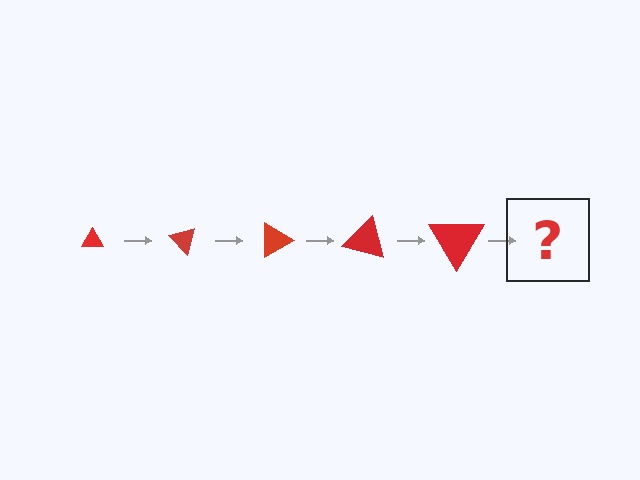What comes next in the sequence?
The next element should be a triangle, larger than the previous one and rotated 225 degrees from the start.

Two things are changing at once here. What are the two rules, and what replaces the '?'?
The two rules are that the triangle grows larger each step and it rotates 45 degrees each step. The '?' should be a triangle, larger than the previous one and rotated 225 degrees from the start.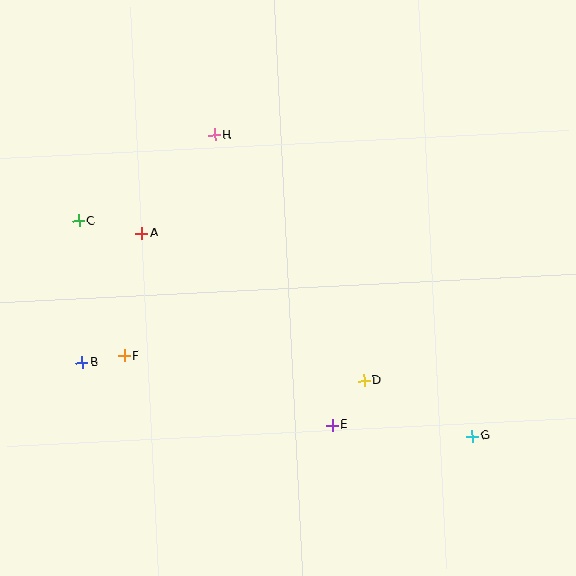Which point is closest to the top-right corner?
Point H is closest to the top-right corner.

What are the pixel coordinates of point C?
Point C is at (79, 221).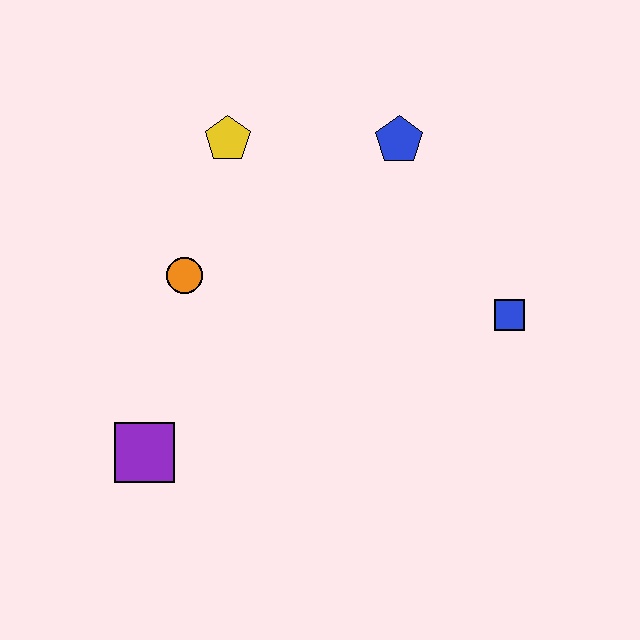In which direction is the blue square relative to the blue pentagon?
The blue square is below the blue pentagon.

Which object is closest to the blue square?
The blue pentagon is closest to the blue square.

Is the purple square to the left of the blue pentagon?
Yes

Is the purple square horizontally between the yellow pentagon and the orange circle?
No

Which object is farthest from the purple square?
The blue pentagon is farthest from the purple square.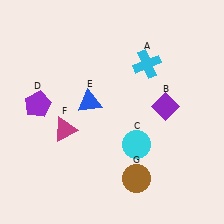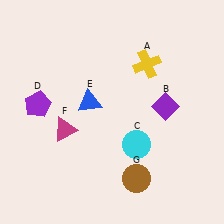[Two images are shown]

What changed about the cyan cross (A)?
In Image 1, A is cyan. In Image 2, it changed to yellow.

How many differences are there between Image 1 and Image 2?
There is 1 difference between the two images.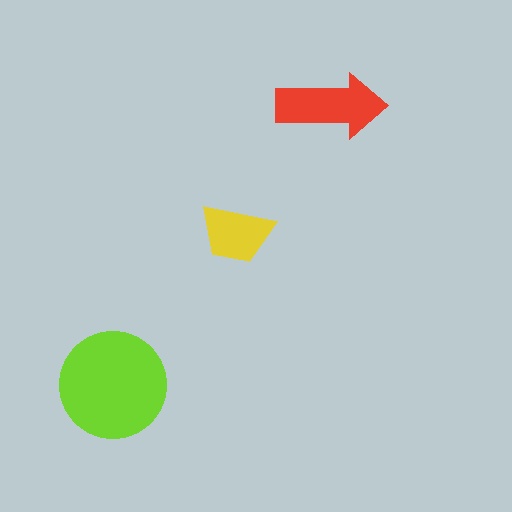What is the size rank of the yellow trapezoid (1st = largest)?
3rd.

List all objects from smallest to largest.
The yellow trapezoid, the red arrow, the lime circle.